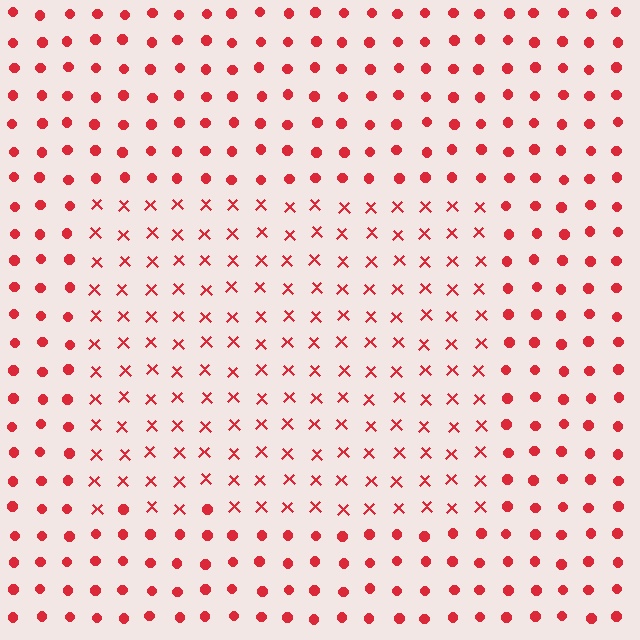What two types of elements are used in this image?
The image uses X marks inside the rectangle region and circles outside it.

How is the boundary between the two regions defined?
The boundary is defined by a change in element shape: X marks inside vs. circles outside. All elements share the same color and spacing.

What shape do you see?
I see a rectangle.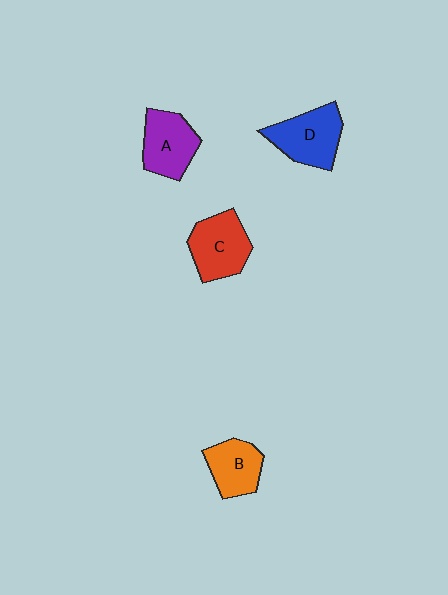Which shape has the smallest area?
Shape B (orange).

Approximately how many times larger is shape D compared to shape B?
Approximately 1.3 times.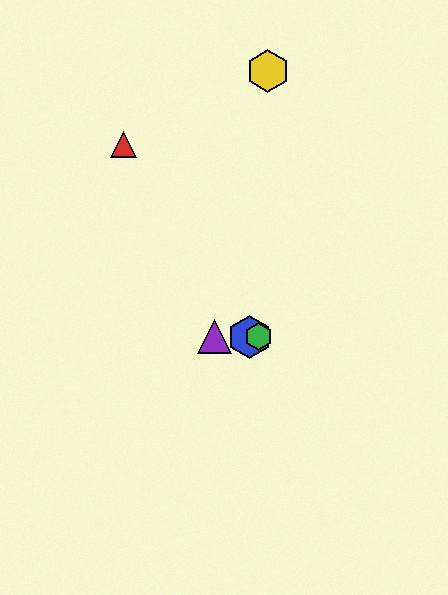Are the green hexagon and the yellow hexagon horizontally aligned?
No, the green hexagon is at y≈337 and the yellow hexagon is at y≈71.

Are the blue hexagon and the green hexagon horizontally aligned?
Yes, both are at y≈337.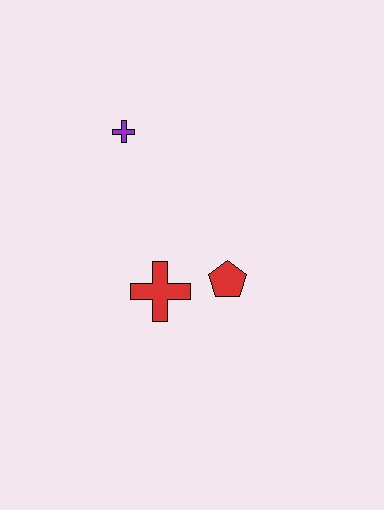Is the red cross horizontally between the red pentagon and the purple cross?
Yes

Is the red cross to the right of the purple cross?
Yes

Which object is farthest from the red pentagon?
The purple cross is farthest from the red pentagon.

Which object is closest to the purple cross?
The red cross is closest to the purple cross.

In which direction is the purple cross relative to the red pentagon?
The purple cross is above the red pentagon.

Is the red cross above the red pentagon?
No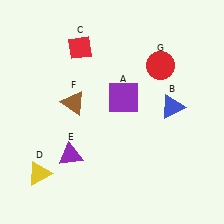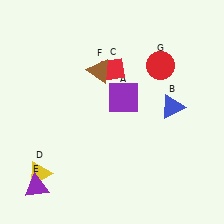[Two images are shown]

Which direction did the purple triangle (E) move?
The purple triangle (E) moved left.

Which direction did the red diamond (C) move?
The red diamond (C) moved right.